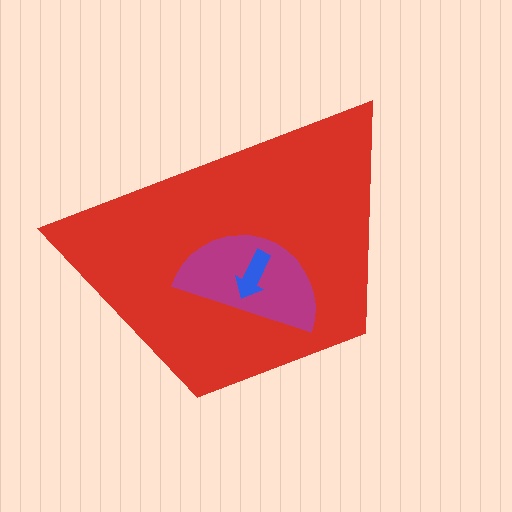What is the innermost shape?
The blue arrow.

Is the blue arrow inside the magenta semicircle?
Yes.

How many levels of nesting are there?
3.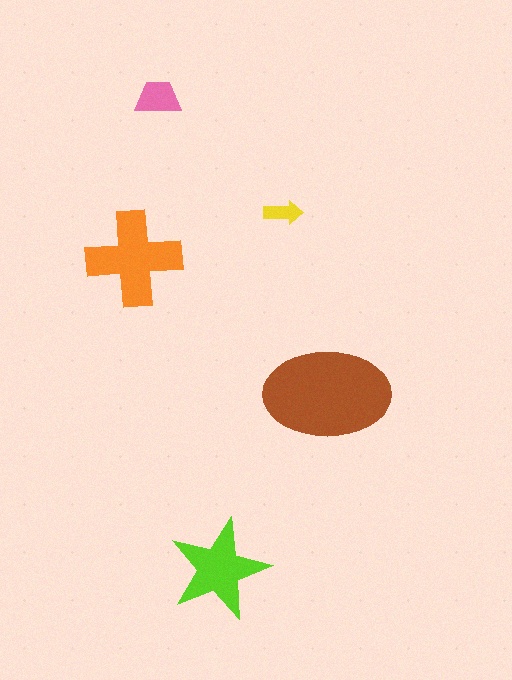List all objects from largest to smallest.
The brown ellipse, the orange cross, the lime star, the pink trapezoid, the yellow arrow.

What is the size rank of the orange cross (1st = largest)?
2nd.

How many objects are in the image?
There are 5 objects in the image.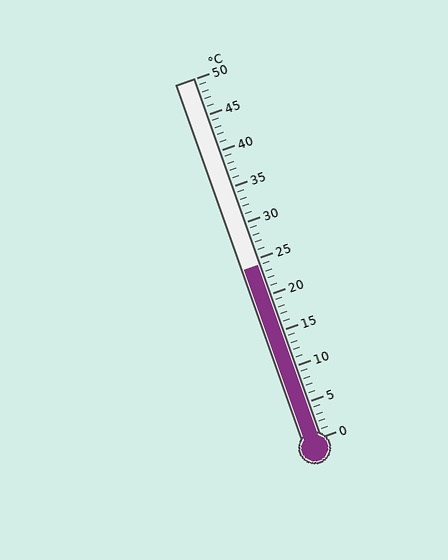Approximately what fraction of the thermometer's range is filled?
The thermometer is filled to approximately 50% of its range.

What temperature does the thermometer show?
The thermometer shows approximately 24°C.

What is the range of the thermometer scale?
The thermometer scale ranges from 0°C to 50°C.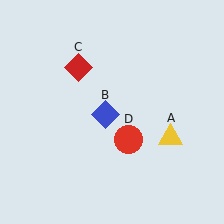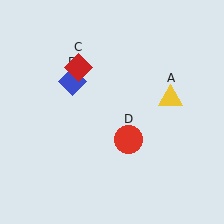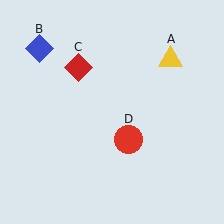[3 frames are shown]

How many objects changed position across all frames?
2 objects changed position: yellow triangle (object A), blue diamond (object B).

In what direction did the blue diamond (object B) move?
The blue diamond (object B) moved up and to the left.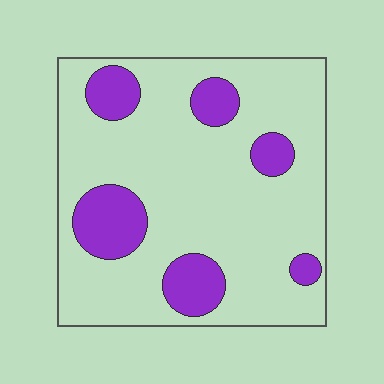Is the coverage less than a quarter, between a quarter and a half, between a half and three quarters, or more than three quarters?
Less than a quarter.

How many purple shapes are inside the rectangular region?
6.